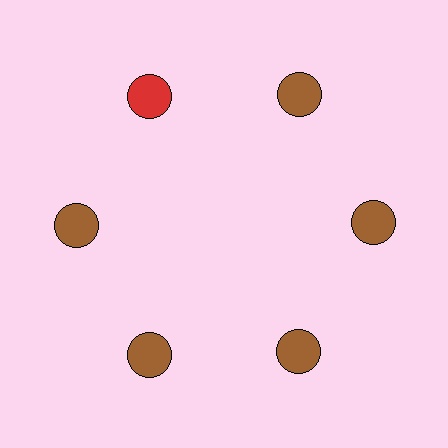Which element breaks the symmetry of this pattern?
The red circle at roughly the 11 o'clock position breaks the symmetry. All other shapes are brown circles.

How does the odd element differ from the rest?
It has a different color: red instead of brown.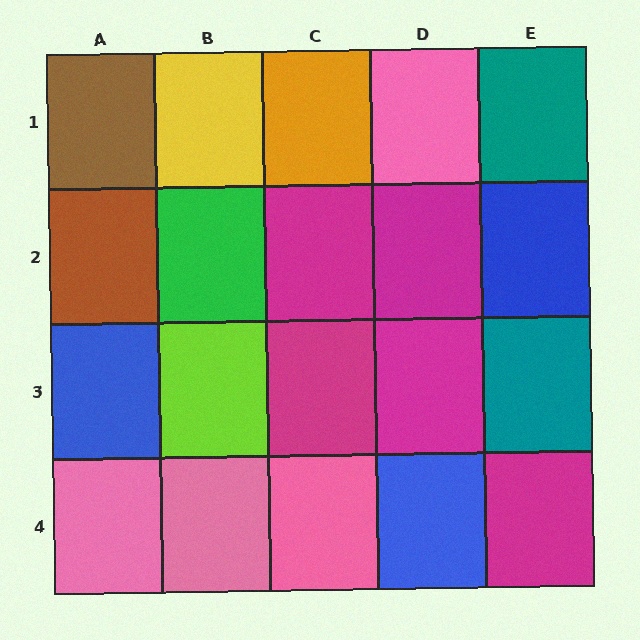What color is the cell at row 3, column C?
Magenta.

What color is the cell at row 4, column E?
Magenta.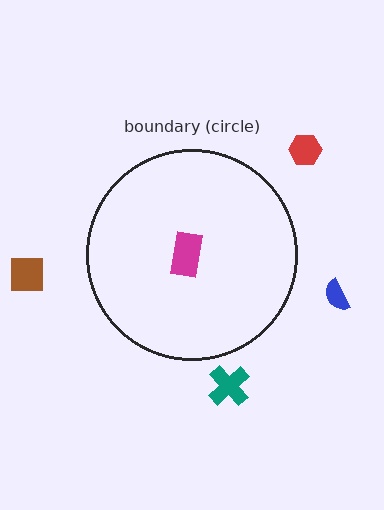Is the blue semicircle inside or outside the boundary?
Outside.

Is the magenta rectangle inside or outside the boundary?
Inside.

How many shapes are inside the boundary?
1 inside, 4 outside.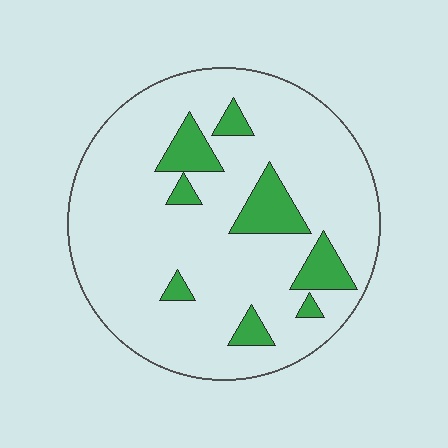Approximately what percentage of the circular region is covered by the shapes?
Approximately 15%.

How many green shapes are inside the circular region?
8.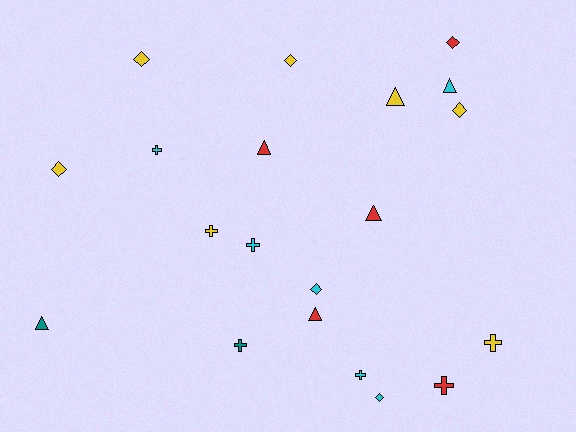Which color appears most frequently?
Yellow, with 7 objects.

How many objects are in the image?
There are 20 objects.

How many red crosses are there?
There is 1 red cross.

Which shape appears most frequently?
Cross, with 7 objects.